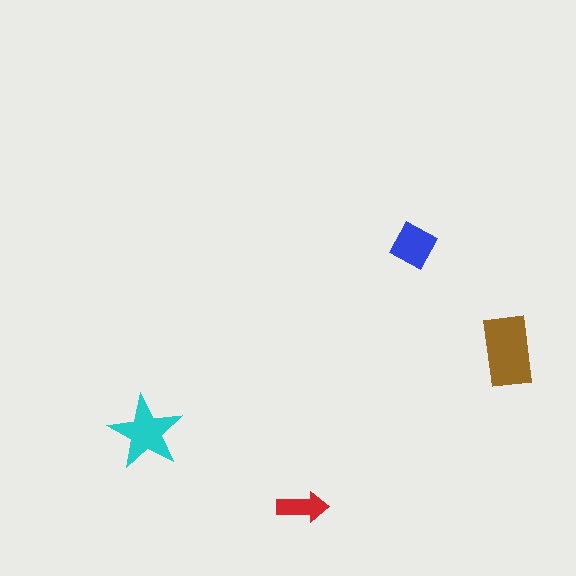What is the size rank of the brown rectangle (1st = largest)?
1st.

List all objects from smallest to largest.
The red arrow, the blue diamond, the cyan star, the brown rectangle.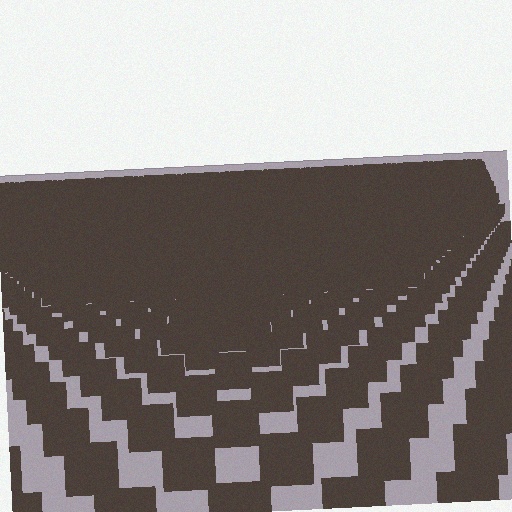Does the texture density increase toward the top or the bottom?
Density increases toward the top.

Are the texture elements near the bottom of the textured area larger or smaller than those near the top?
Larger. Near the bottom, elements are closer to the viewer and appear at a bigger on-screen size.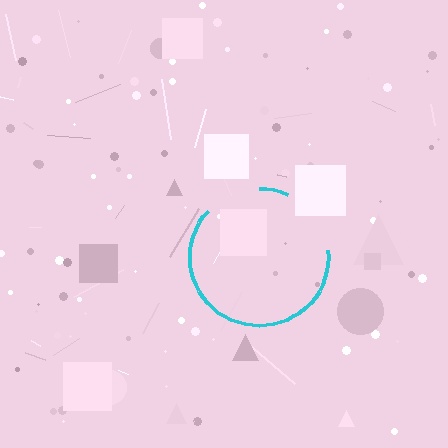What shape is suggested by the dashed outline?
The dashed outline suggests a circle.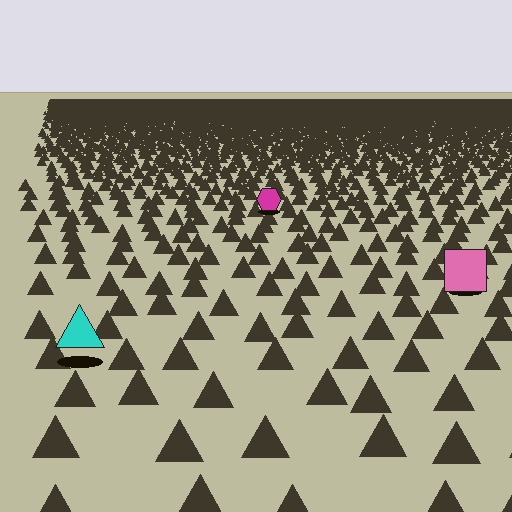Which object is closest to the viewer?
The cyan triangle is closest. The texture marks near it are larger and more spread out.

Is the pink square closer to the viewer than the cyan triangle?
No. The cyan triangle is closer — you can tell from the texture gradient: the ground texture is coarser near it.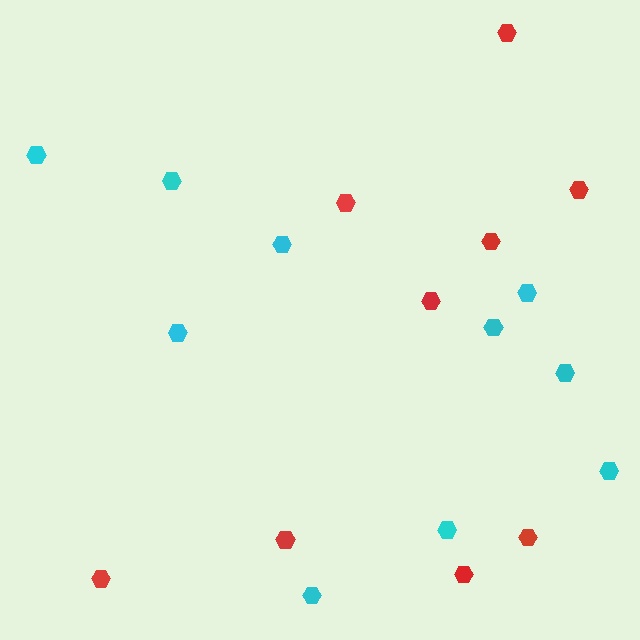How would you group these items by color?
There are 2 groups: one group of cyan hexagons (10) and one group of red hexagons (9).